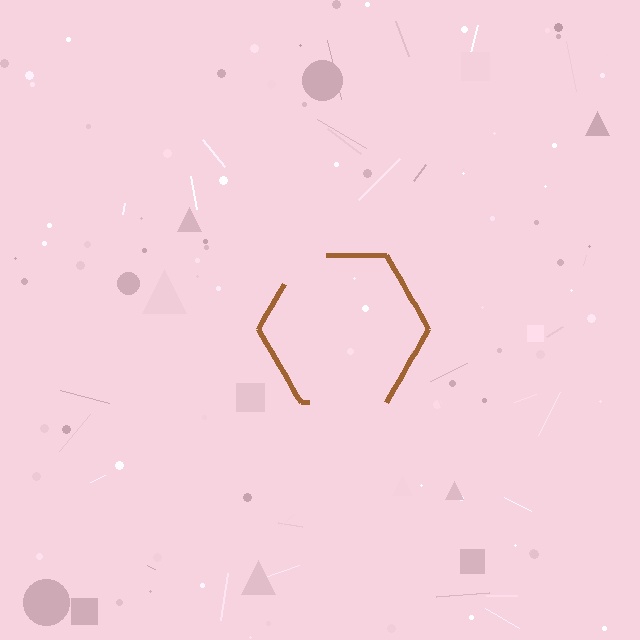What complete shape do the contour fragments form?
The contour fragments form a hexagon.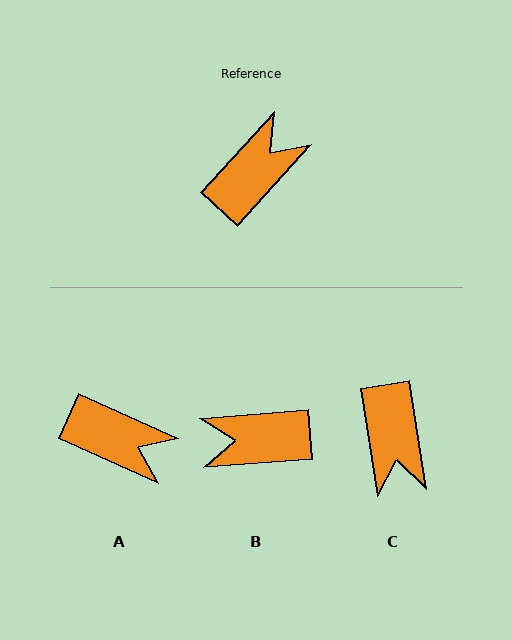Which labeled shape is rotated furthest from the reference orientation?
B, about 137 degrees away.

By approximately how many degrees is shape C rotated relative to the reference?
Approximately 129 degrees clockwise.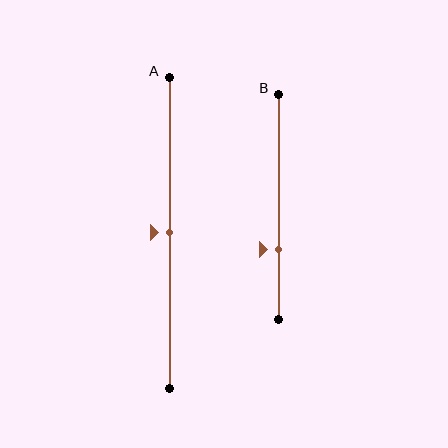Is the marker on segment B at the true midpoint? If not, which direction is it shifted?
No, the marker on segment B is shifted downward by about 19% of the segment length.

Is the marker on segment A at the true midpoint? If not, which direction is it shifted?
Yes, the marker on segment A is at the true midpoint.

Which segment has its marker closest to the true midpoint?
Segment A has its marker closest to the true midpoint.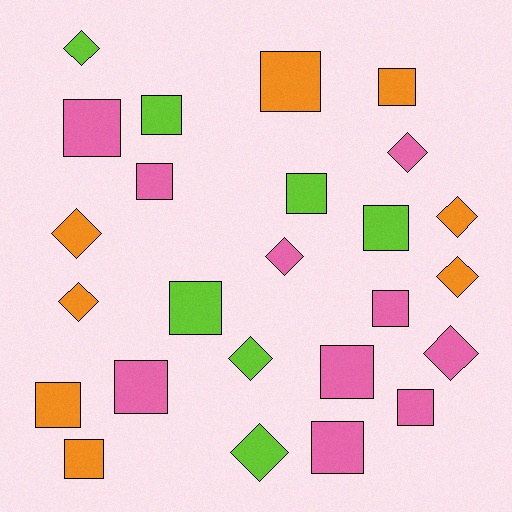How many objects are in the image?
There are 25 objects.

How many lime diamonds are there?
There are 3 lime diamonds.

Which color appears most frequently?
Pink, with 10 objects.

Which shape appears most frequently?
Square, with 15 objects.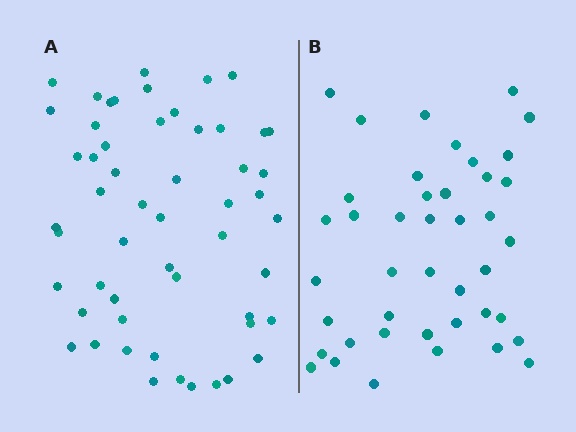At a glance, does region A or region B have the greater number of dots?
Region A (the left region) has more dots.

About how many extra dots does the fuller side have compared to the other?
Region A has roughly 12 or so more dots than region B.